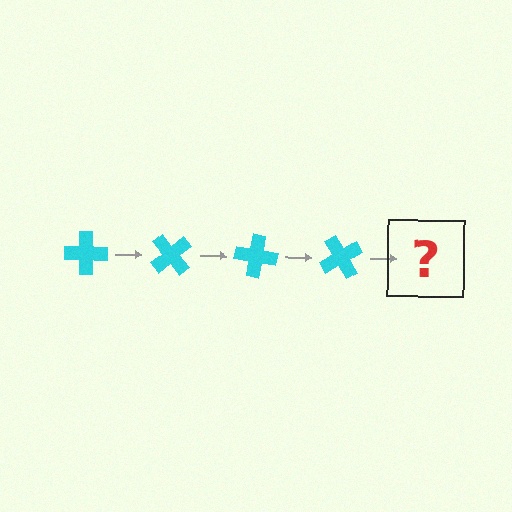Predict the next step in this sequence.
The next step is a cyan cross rotated 200 degrees.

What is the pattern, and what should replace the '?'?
The pattern is that the cross rotates 50 degrees each step. The '?' should be a cyan cross rotated 200 degrees.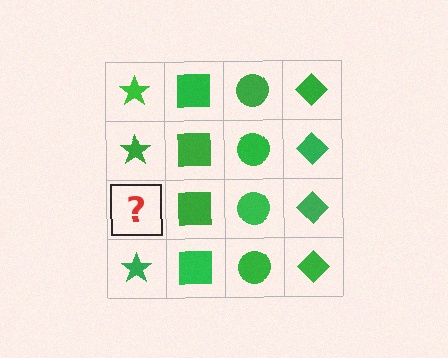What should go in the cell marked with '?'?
The missing cell should contain a green star.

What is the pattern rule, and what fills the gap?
The rule is that each column has a consistent shape. The gap should be filled with a green star.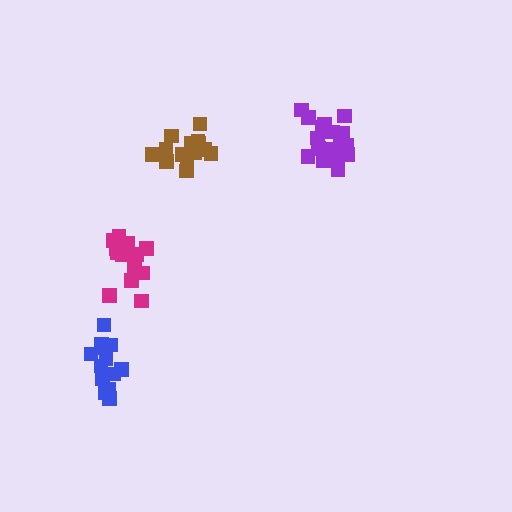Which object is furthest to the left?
The blue cluster is leftmost.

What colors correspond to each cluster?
The clusters are colored: purple, blue, brown, magenta.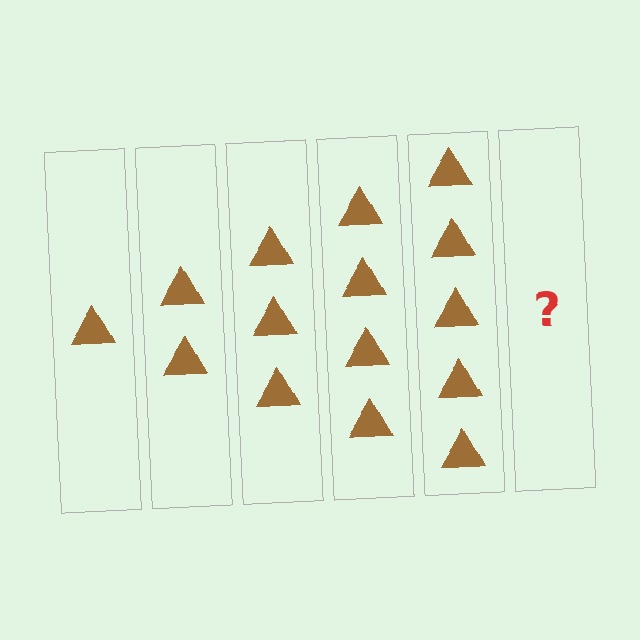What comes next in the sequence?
The next element should be 6 triangles.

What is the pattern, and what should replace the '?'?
The pattern is that each step adds one more triangle. The '?' should be 6 triangles.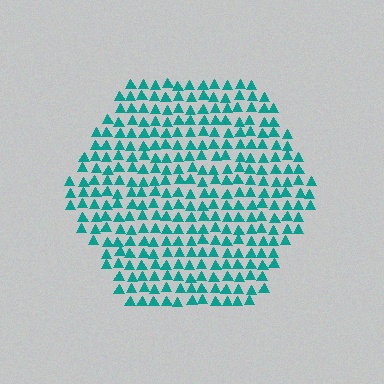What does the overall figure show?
The overall figure shows a hexagon.